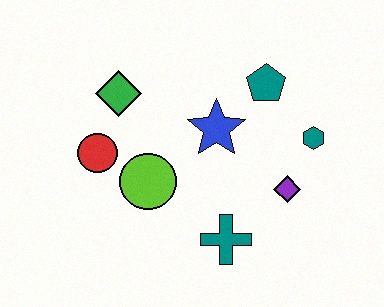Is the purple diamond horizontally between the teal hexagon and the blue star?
Yes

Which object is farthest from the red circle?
The teal hexagon is farthest from the red circle.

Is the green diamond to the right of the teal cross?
No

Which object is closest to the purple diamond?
The teal hexagon is closest to the purple diamond.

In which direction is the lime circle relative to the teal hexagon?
The lime circle is to the left of the teal hexagon.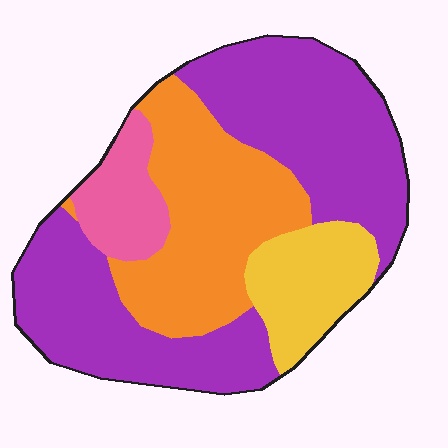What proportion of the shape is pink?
Pink covers about 10% of the shape.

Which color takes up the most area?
Purple, at roughly 50%.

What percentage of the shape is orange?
Orange takes up between a sixth and a third of the shape.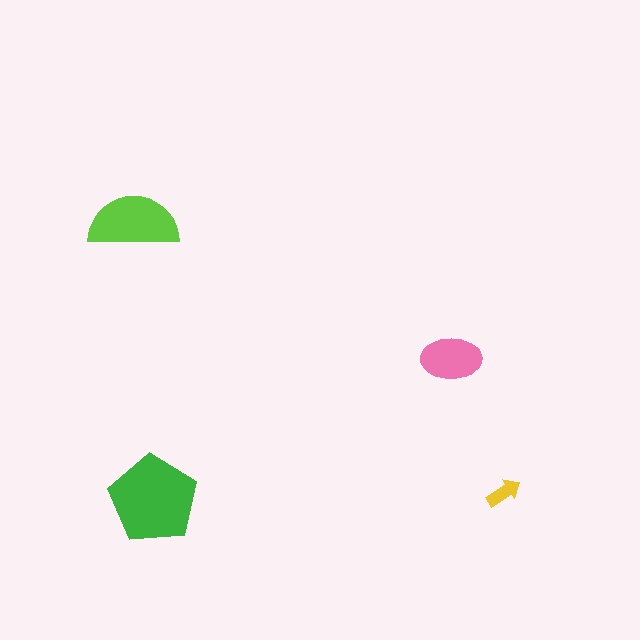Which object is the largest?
The green pentagon.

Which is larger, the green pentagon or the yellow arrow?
The green pentagon.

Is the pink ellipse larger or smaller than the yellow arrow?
Larger.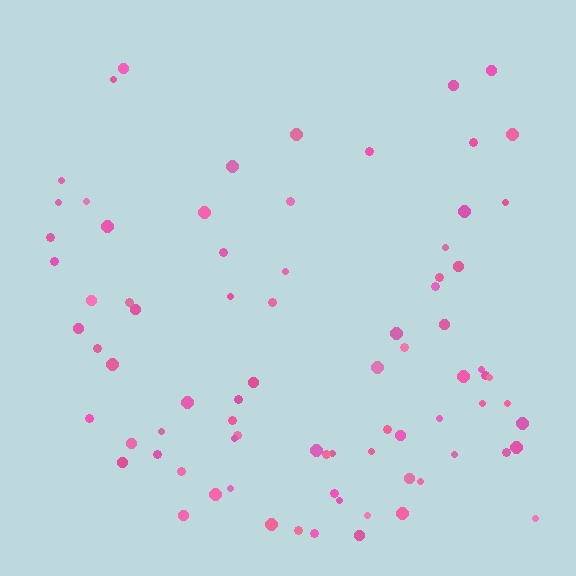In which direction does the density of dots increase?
From top to bottom, with the bottom side densest.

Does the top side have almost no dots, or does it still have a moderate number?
Still a moderate number, just noticeably fewer than the bottom.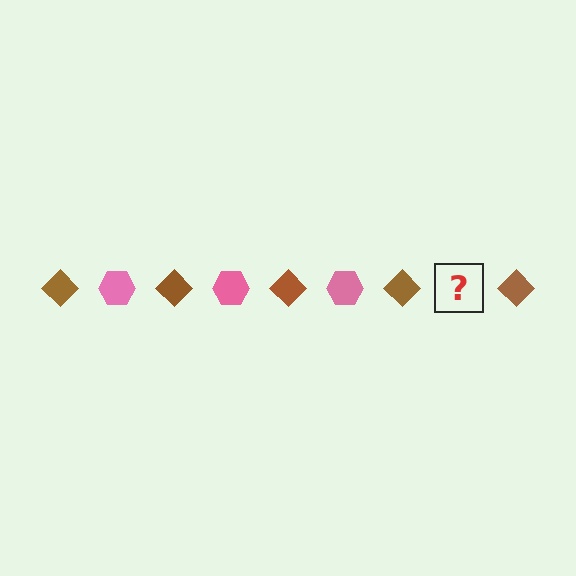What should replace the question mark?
The question mark should be replaced with a pink hexagon.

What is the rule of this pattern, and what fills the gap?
The rule is that the pattern alternates between brown diamond and pink hexagon. The gap should be filled with a pink hexagon.